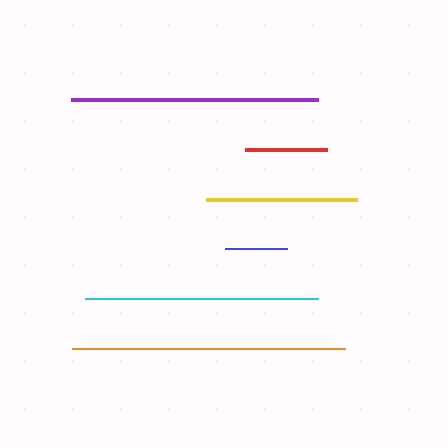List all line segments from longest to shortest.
From longest to shortest: orange, purple, cyan, yellow, red, blue.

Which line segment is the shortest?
The blue line is the shortest at approximately 63 pixels.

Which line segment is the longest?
The orange line is the longest at approximately 272 pixels.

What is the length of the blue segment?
The blue segment is approximately 63 pixels long.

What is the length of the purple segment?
The purple segment is approximately 246 pixels long.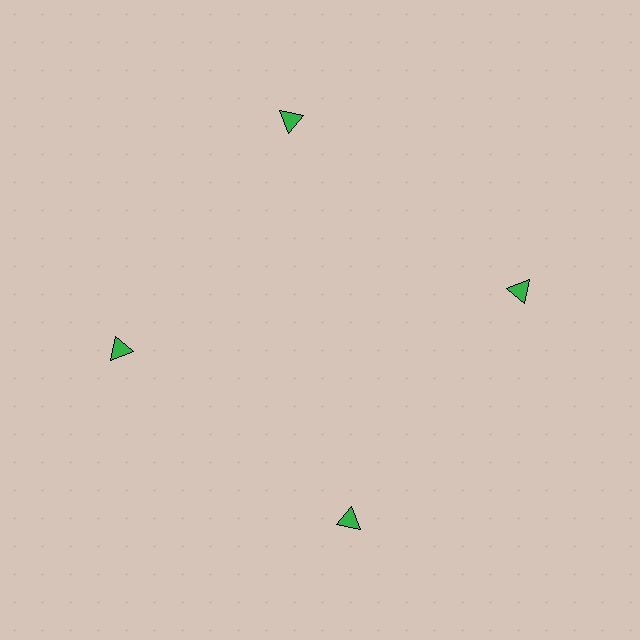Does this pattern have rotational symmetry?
Yes, this pattern has 4-fold rotational symmetry. It looks the same after rotating 90 degrees around the center.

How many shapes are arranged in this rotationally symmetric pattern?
There are 4 shapes, arranged in 4 groups of 1.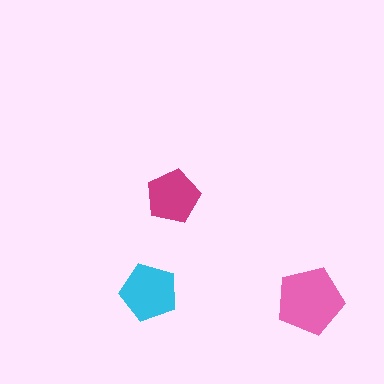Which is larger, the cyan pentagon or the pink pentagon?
The pink one.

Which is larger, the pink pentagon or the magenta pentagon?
The pink one.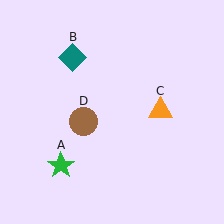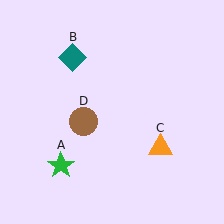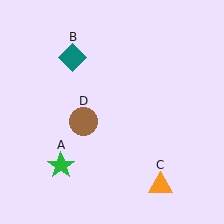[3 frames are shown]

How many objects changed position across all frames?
1 object changed position: orange triangle (object C).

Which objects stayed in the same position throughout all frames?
Green star (object A) and teal diamond (object B) and brown circle (object D) remained stationary.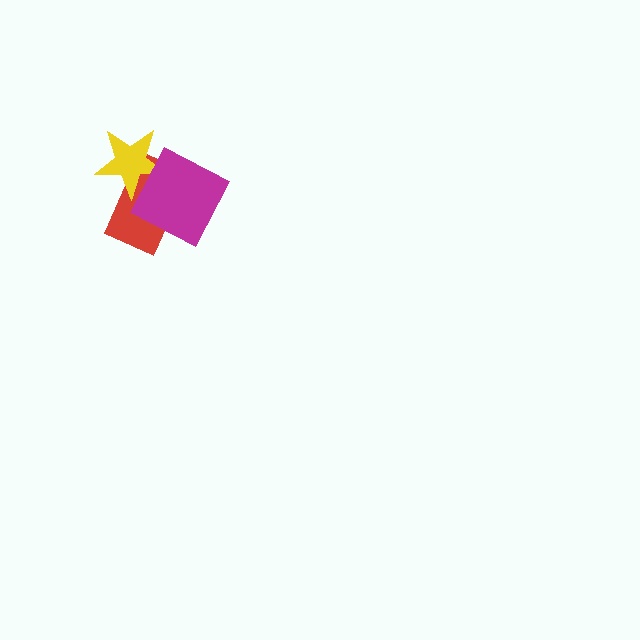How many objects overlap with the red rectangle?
2 objects overlap with the red rectangle.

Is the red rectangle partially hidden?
Yes, it is partially covered by another shape.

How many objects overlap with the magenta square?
2 objects overlap with the magenta square.